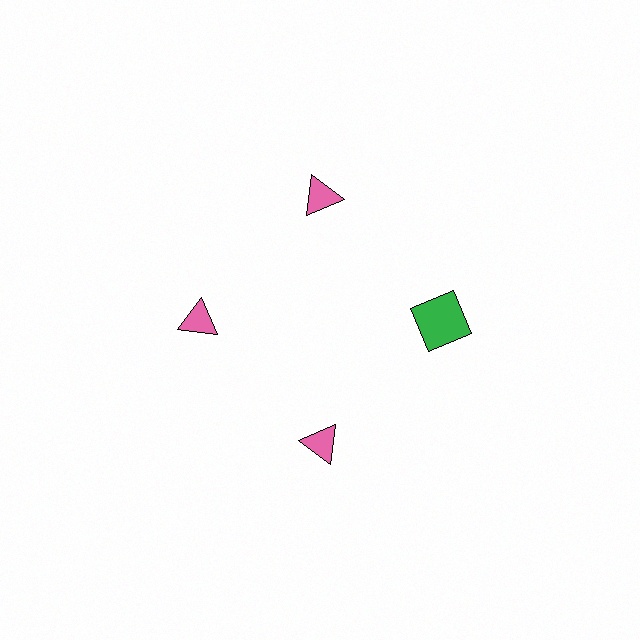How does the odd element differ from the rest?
It differs in both color (green instead of pink) and shape (square instead of triangle).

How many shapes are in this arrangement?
There are 4 shapes arranged in a ring pattern.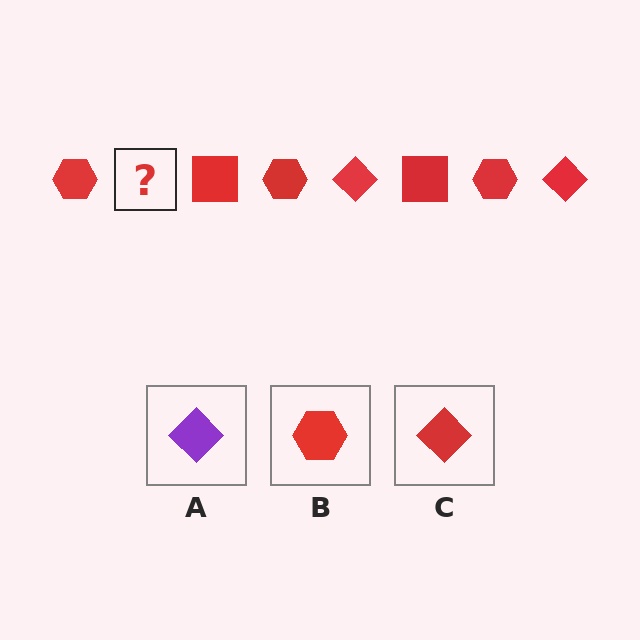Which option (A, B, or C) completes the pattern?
C.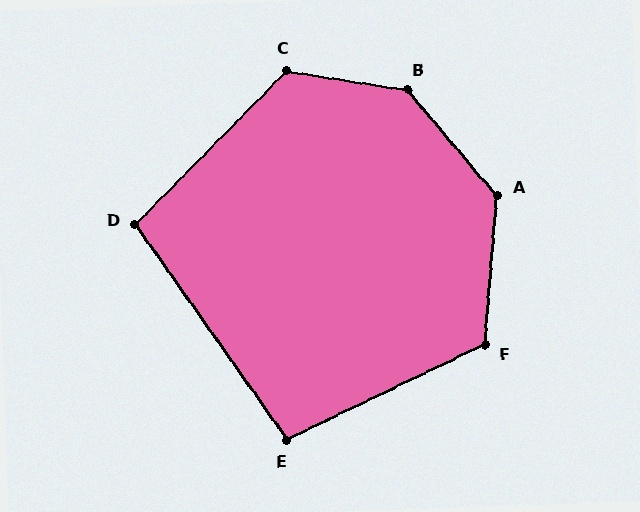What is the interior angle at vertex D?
Approximately 100 degrees (obtuse).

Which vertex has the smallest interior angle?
E, at approximately 99 degrees.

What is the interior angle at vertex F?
Approximately 120 degrees (obtuse).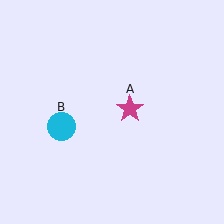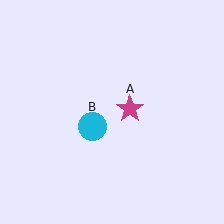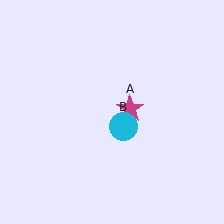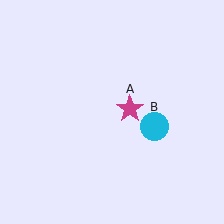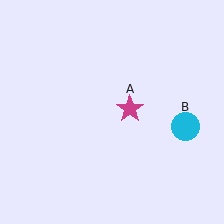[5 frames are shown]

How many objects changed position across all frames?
1 object changed position: cyan circle (object B).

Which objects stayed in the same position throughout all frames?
Magenta star (object A) remained stationary.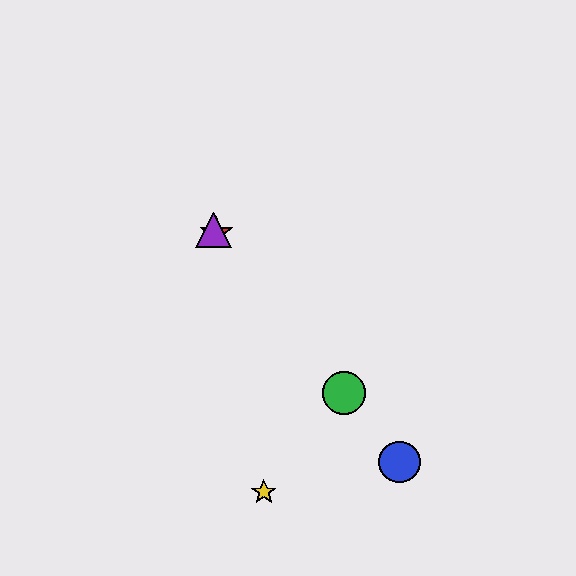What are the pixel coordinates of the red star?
The red star is at (216, 233).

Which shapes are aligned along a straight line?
The red star, the blue circle, the green circle, the purple triangle are aligned along a straight line.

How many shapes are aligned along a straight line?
4 shapes (the red star, the blue circle, the green circle, the purple triangle) are aligned along a straight line.